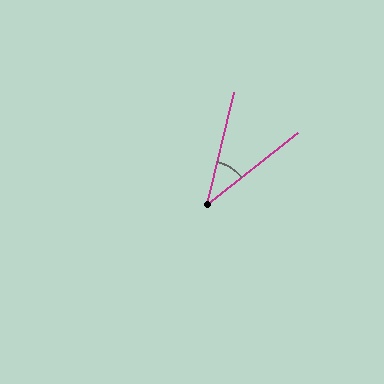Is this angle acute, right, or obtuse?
It is acute.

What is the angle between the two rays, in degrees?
Approximately 38 degrees.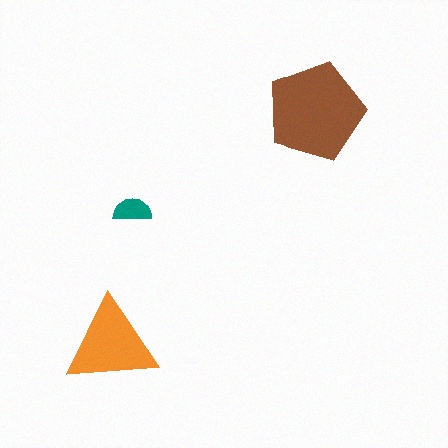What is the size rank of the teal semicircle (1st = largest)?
3rd.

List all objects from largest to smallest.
The brown pentagon, the orange triangle, the teal semicircle.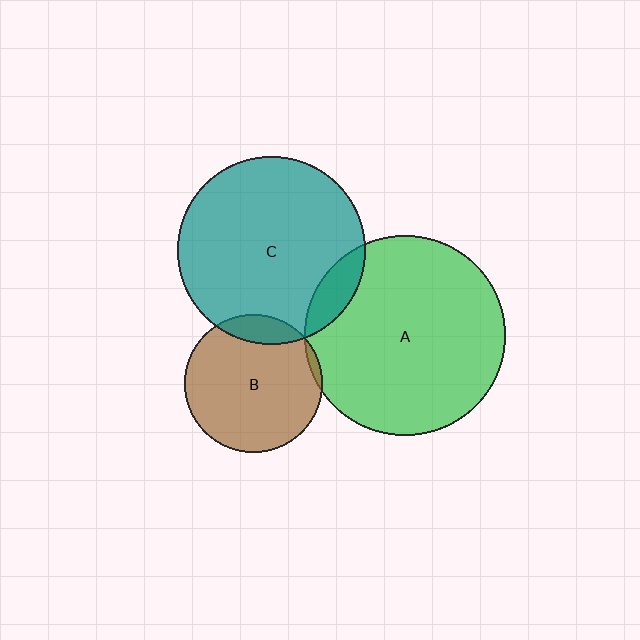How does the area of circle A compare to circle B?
Approximately 2.1 times.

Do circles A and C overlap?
Yes.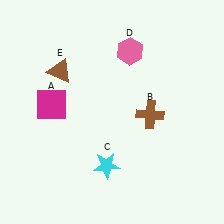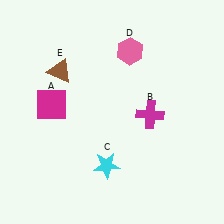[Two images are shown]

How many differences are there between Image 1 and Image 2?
There is 1 difference between the two images.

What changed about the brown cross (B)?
In Image 1, B is brown. In Image 2, it changed to magenta.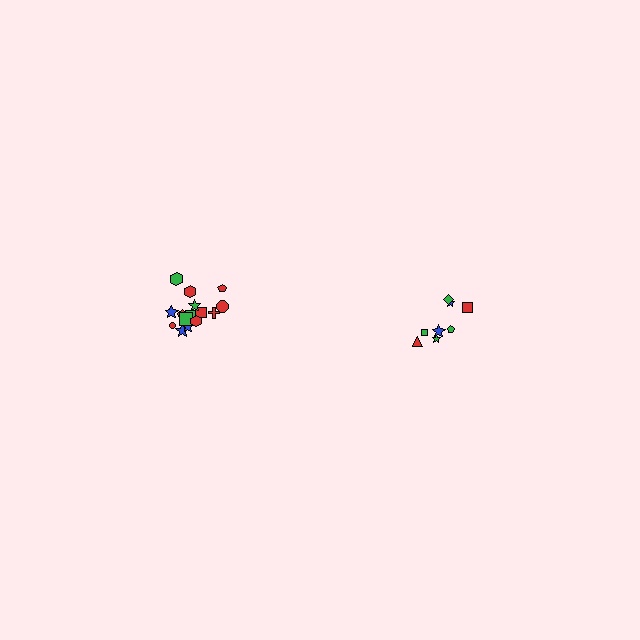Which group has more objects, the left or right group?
The left group.